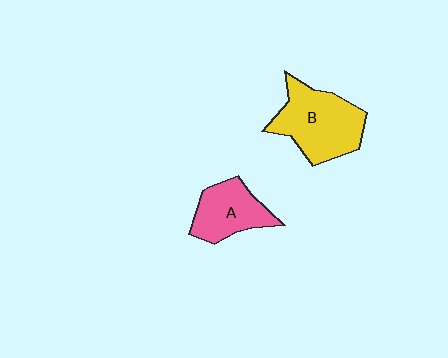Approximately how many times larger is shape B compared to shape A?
Approximately 1.5 times.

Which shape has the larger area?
Shape B (yellow).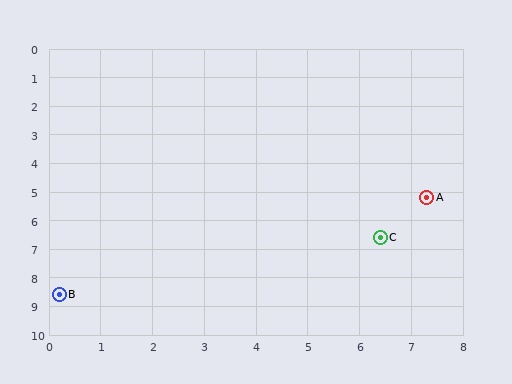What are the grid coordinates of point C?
Point C is at approximately (6.4, 6.6).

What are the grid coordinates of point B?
Point B is at approximately (0.2, 8.6).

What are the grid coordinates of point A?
Point A is at approximately (7.3, 5.2).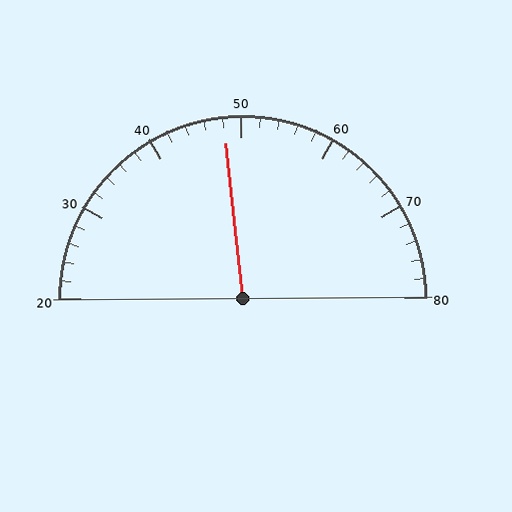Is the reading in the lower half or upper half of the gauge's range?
The reading is in the lower half of the range (20 to 80).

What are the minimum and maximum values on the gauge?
The gauge ranges from 20 to 80.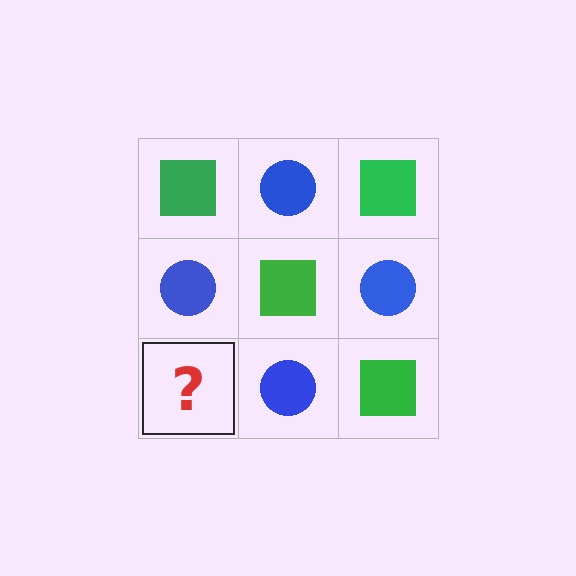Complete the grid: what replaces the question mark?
The question mark should be replaced with a green square.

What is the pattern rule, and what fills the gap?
The rule is that it alternates green square and blue circle in a checkerboard pattern. The gap should be filled with a green square.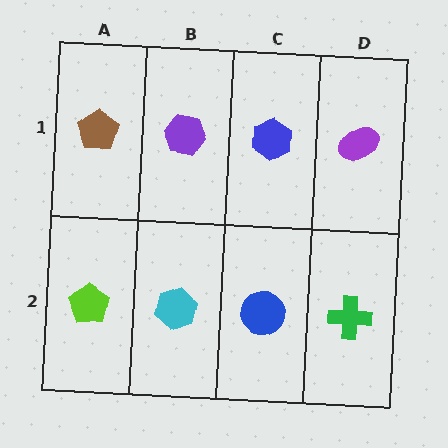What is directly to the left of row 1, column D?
A blue hexagon.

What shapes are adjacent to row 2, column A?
A brown pentagon (row 1, column A), a cyan hexagon (row 2, column B).